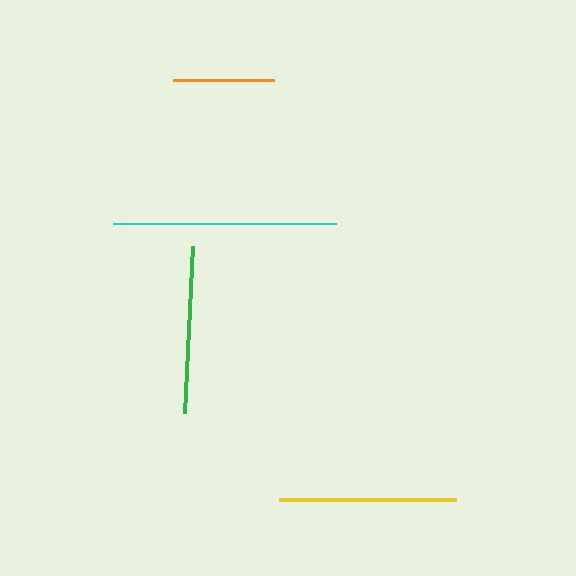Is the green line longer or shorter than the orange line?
The green line is longer than the orange line.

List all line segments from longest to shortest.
From longest to shortest: cyan, yellow, green, orange.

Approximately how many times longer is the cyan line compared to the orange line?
The cyan line is approximately 2.2 times the length of the orange line.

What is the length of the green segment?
The green segment is approximately 167 pixels long.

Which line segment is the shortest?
The orange line is the shortest at approximately 101 pixels.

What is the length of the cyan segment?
The cyan segment is approximately 223 pixels long.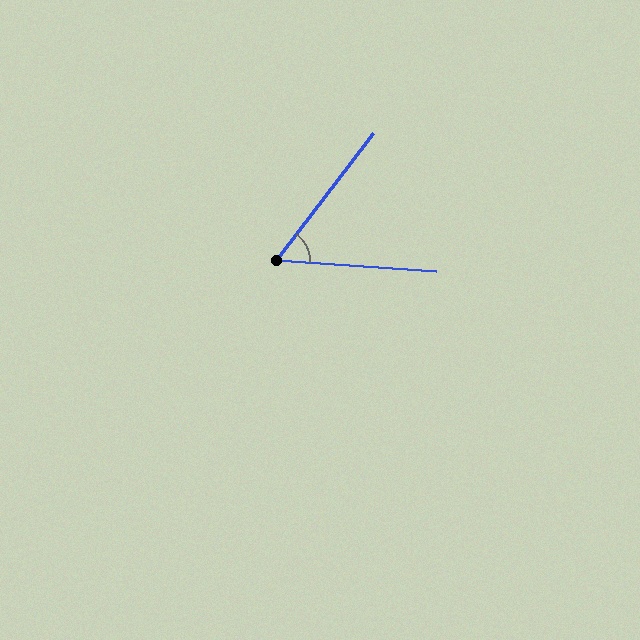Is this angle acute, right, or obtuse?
It is acute.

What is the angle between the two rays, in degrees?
Approximately 56 degrees.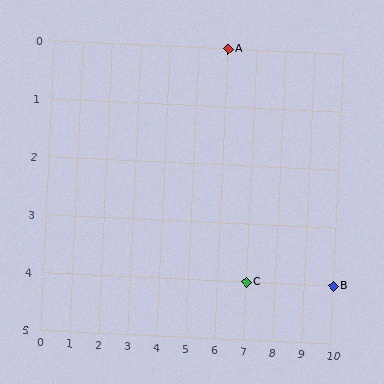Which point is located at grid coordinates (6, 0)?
Point A is at (6, 0).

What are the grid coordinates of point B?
Point B is at grid coordinates (10, 4).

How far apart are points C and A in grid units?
Points C and A are 1 column and 4 rows apart (about 4.1 grid units diagonally).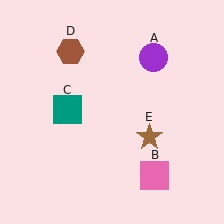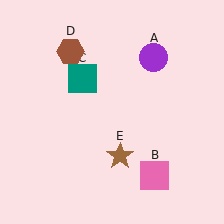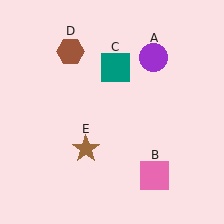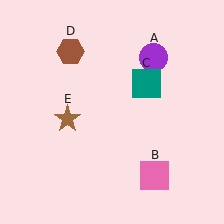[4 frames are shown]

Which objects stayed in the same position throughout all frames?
Purple circle (object A) and pink square (object B) and brown hexagon (object D) remained stationary.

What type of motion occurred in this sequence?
The teal square (object C), brown star (object E) rotated clockwise around the center of the scene.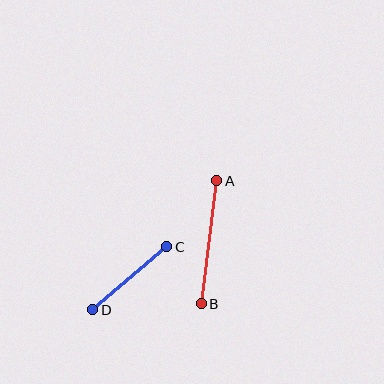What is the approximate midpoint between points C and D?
The midpoint is at approximately (130, 278) pixels.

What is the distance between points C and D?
The distance is approximately 97 pixels.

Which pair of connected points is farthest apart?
Points A and B are farthest apart.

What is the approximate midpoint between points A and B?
The midpoint is at approximately (209, 242) pixels.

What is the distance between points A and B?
The distance is approximately 124 pixels.